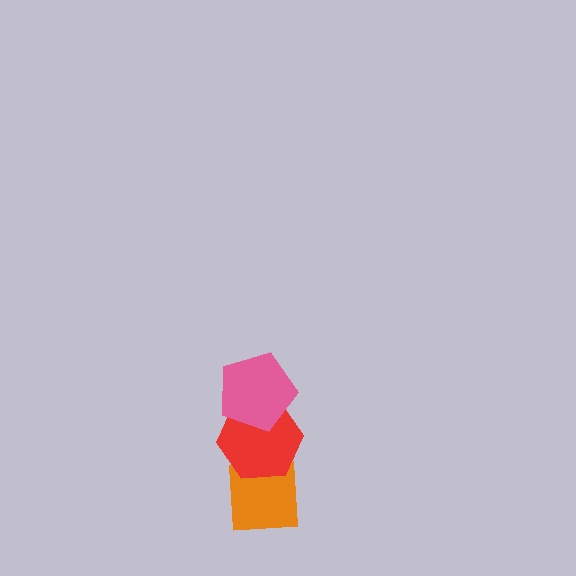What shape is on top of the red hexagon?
The pink pentagon is on top of the red hexagon.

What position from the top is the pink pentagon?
The pink pentagon is 1st from the top.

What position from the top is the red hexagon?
The red hexagon is 2nd from the top.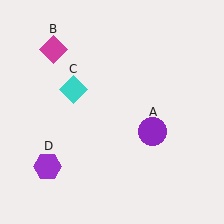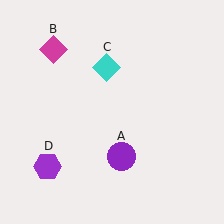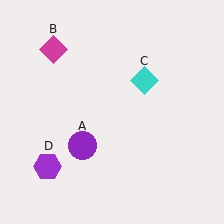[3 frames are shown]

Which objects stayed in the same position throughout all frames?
Magenta diamond (object B) and purple hexagon (object D) remained stationary.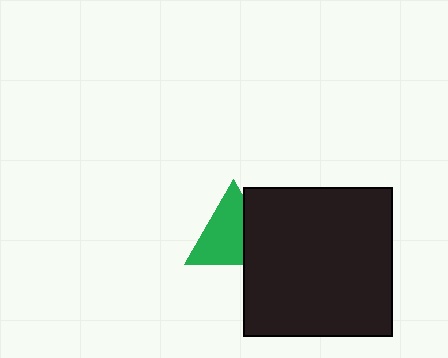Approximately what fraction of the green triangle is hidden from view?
Roughly 32% of the green triangle is hidden behind the black square.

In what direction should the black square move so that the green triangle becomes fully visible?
The black square should move right. That is the shortest direction to clear the overlap and leave the green triangle fully visible.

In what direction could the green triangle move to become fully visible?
The green triangle could move left. That would shift it out from behind the black square entirely.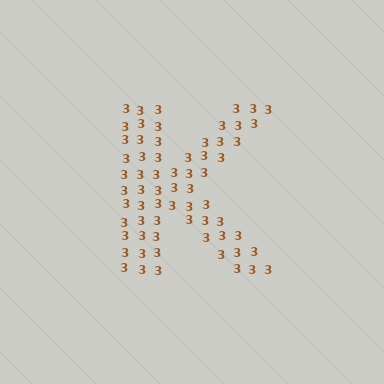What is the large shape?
The large shape is the letter K.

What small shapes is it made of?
It is made of small digit 3's.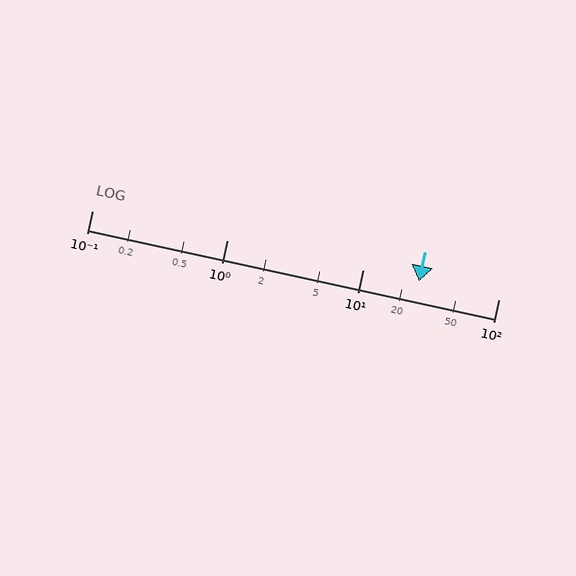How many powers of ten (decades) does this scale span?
The scale spans 3 decades, from 0.1 to 100.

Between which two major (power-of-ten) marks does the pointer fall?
The pointer is between 10 and 100.